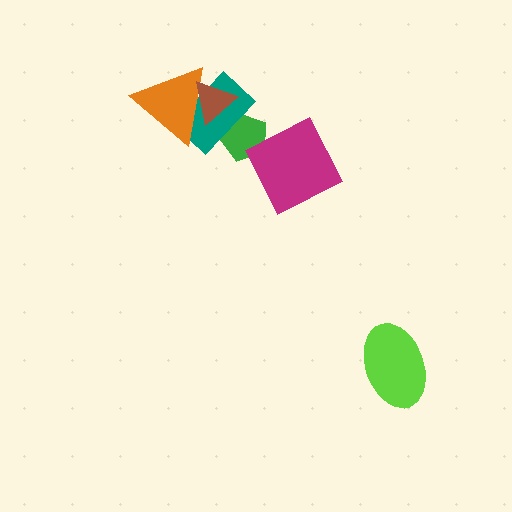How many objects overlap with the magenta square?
0 objects overlap with the magenta square.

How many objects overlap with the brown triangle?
2 objects overlap with the brown triangle.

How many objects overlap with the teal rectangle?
3 objects overlap with the teal rectangle.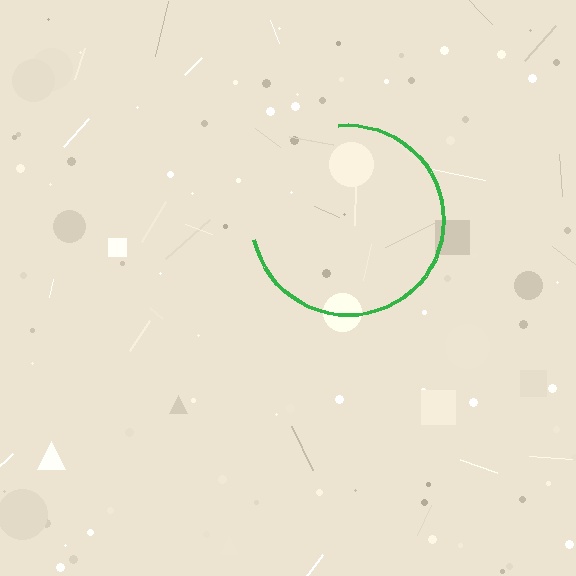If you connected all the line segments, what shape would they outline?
They would outline a circle.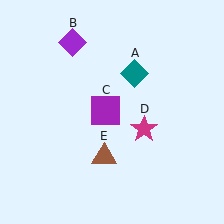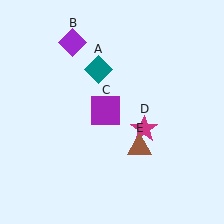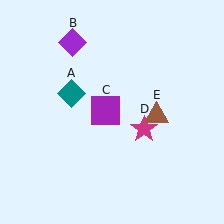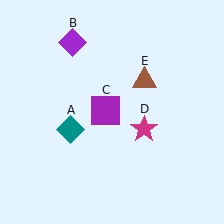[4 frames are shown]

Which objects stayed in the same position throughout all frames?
Purple diamond (object B) and purple square (object C) and magenta star (object D) remained stationary.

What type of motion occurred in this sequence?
The teal diamond (object A), brown triangle (object E) rotated counterclockwise around the center of the scene.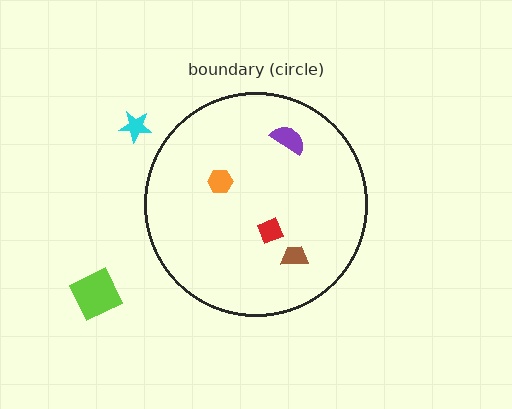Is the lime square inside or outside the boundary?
Outside.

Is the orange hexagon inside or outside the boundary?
Inside.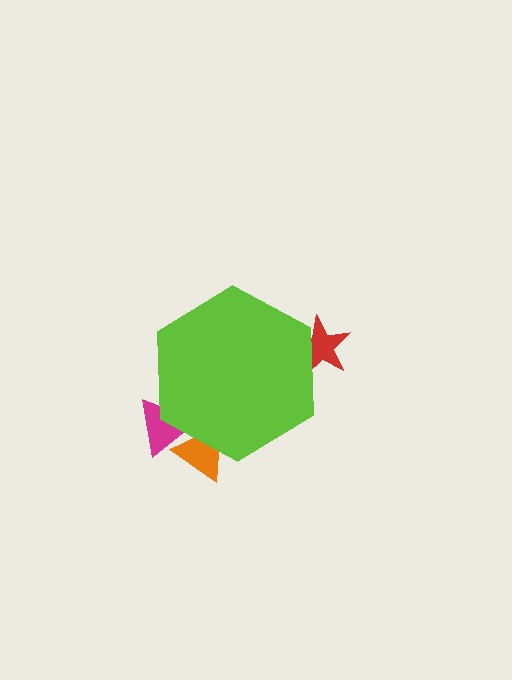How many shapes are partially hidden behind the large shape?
3 shapes are partially hidden.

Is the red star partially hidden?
Yes, the red star is partially hidden behind the lime hexagon.